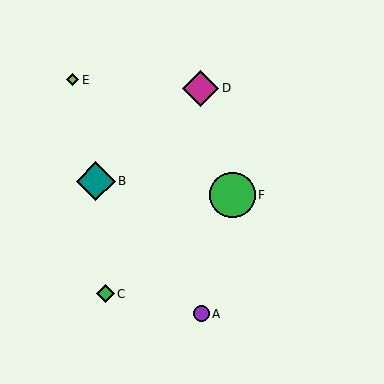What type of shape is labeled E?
Shape E is a lime diamond.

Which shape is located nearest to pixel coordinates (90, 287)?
The green diamond (labeled C) at (105, 294) is nearest to that location.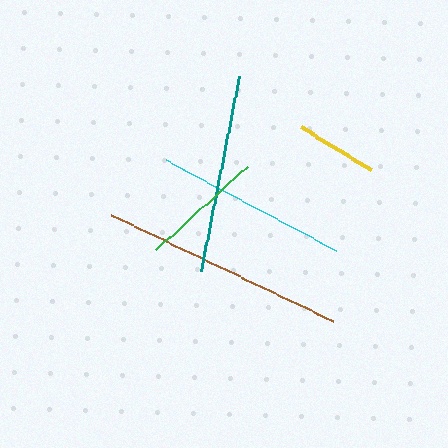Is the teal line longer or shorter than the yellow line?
The teal line is longer than the yellow line.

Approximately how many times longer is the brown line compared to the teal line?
The brown line is approximately 1.2 times the length of the teal line.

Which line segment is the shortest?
The yellow line is the shortest at approximately 82 pixels.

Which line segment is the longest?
The brown line is the longest at approximately 247 pixels.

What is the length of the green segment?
The green segment is approximately 123 pixels long.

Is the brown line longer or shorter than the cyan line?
The brown line is longer than the cyan line.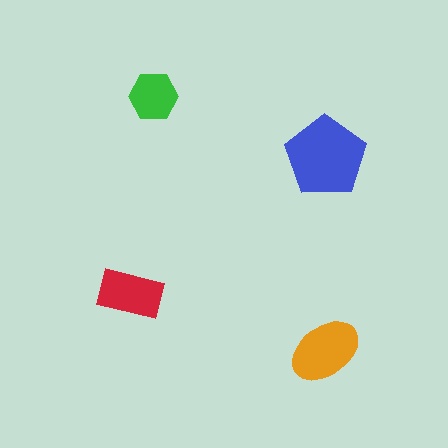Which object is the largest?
The blue pentagon.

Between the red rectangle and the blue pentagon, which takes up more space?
The blue pentagon.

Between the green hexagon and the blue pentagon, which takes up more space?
The blue pentagon.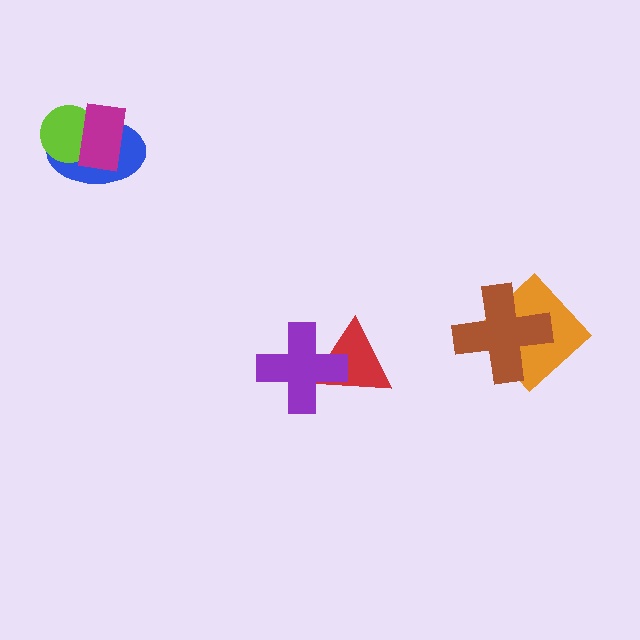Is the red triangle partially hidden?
Yes, it is partially covered by another shape.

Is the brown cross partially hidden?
No, no other shape covers it.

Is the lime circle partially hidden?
Yes, it is partially covered by another shape.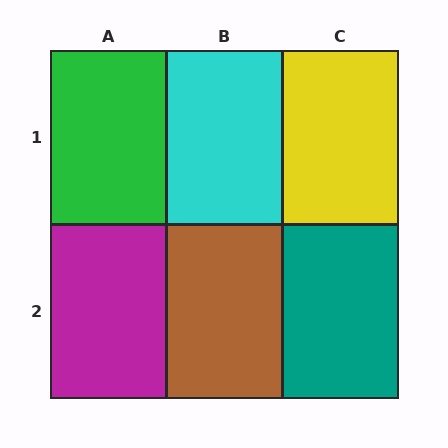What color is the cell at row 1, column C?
Yellow.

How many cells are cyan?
1 cell is cyan.